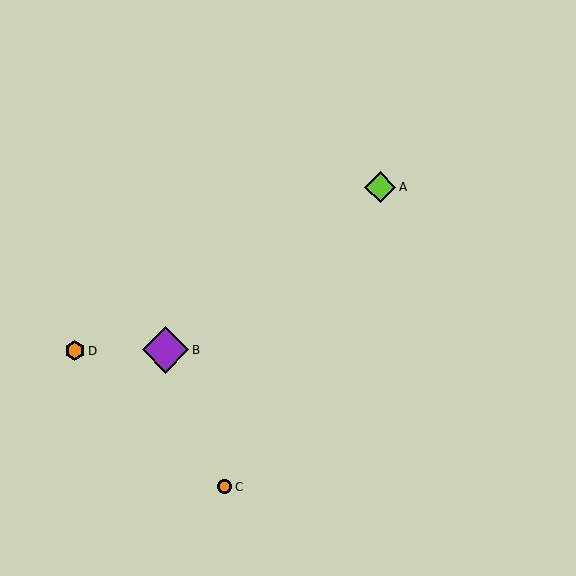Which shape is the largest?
The purple diamond (labeled B) is the largest.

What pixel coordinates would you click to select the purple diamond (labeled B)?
Click at (166, 350) to select the purple diamond B.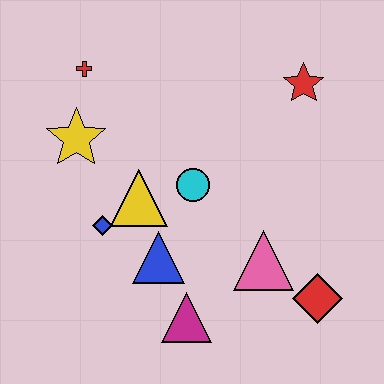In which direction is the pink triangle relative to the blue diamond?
The pink triangle is to the right of the blue diamond.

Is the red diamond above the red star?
No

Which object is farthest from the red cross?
The red diamond is farthest from the red cross.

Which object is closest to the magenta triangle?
The blue triangle is closest to the magenta triangle.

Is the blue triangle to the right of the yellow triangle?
Yes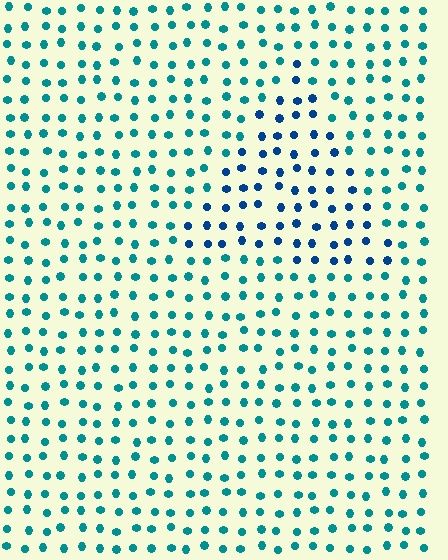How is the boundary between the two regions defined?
The boundary is defined purely by a slight shift in hue (about 34 degrees). Spacing, size, and orientation are identical on both sides.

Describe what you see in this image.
The image is filled with small teal elements in a uniform arrangement. A triangle-shaped region is visible where the elements are tinted to a slightly different hue, forming a subtle color boundary.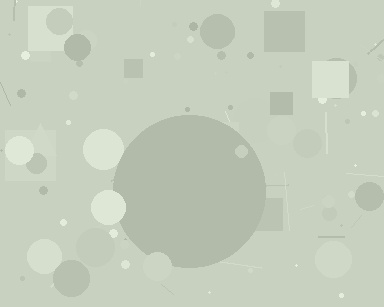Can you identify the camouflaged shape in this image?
The camouflaged shape is a circle.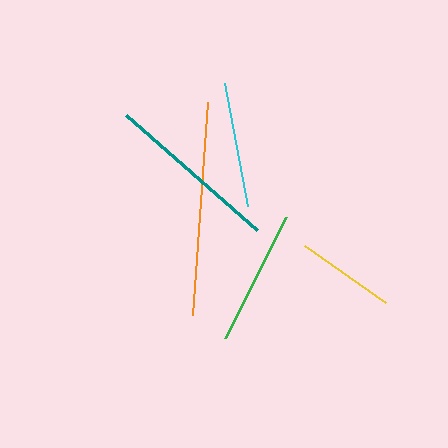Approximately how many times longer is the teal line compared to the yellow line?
The teal line is approximately 1.8 times the length of the yellow line.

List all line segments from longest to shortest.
From longest to shortest: orange, teal, green, cyan, yellow.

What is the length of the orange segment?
The orange segment is approximately 214 pixels long.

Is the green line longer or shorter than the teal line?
The teal line is longer than the green line.